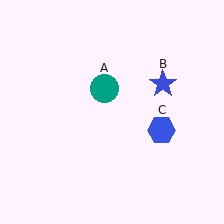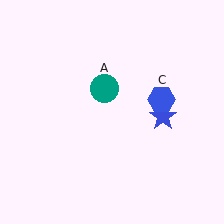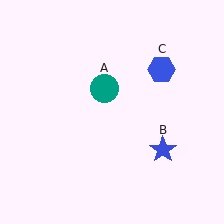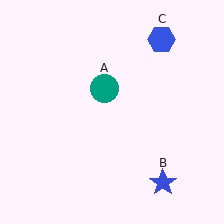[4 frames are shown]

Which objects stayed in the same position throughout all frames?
Teal circle (object A) remained stationary.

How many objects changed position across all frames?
2 objects changed position: blue star (object B), blue hexagon (object C).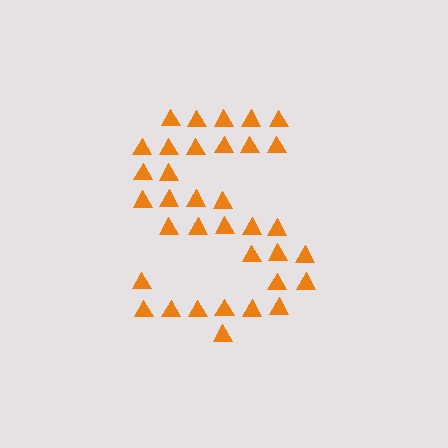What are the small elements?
The small elements are triangles.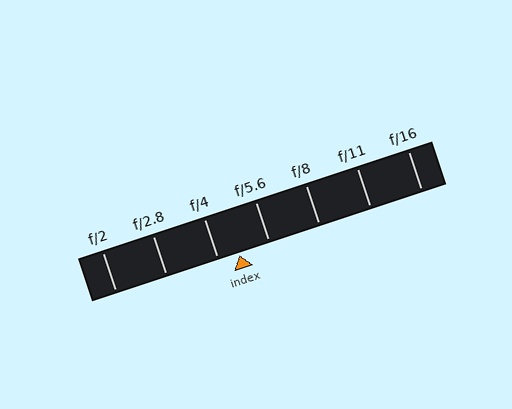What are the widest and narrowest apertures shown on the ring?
The widest aperture shown is f/2 and the narrowest is f/16.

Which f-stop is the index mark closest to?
The index mark is closest to f/4.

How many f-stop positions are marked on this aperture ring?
There are 7 f-stop positions marked.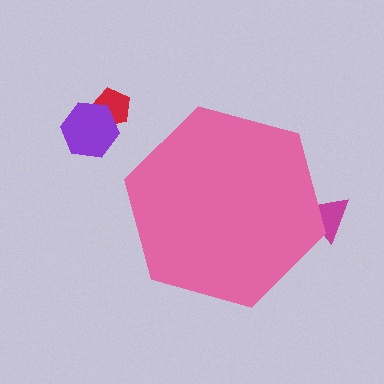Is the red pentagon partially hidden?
No, the red pentagon is fully visible.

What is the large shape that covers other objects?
A pink hexagon.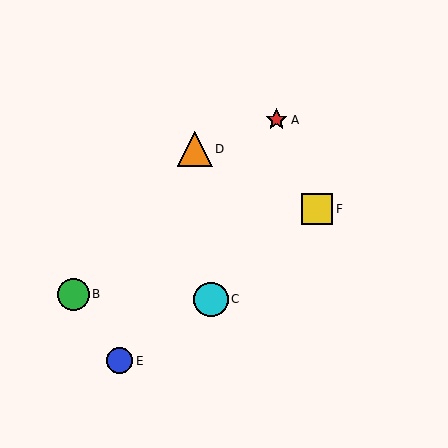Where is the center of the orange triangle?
The center of the orange triangle is at (195, 149).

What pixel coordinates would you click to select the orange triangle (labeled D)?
Click at (195, 149) to select the orange triangle D.